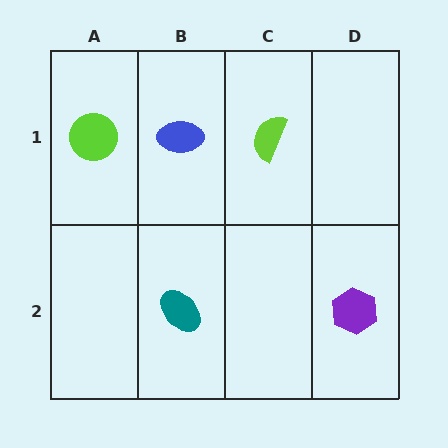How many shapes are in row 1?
3 shapes.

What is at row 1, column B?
A blue ellipse.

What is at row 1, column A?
A lime circle.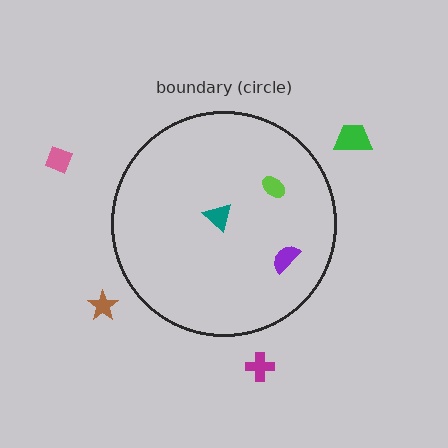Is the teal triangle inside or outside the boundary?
Inside.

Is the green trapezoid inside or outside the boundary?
Outside.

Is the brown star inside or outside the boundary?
Outside.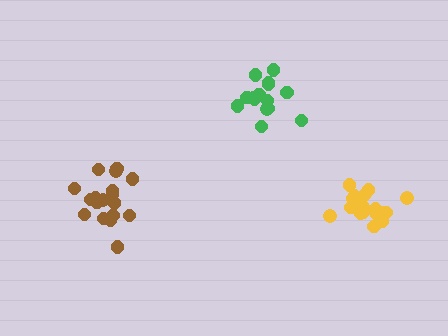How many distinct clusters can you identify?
There are 3 distinct clusters.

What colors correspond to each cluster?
The clusters are colored: brown, yellow, green.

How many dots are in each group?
Group 1: 18 dots, Group 2: 20 dots, Group 3: 15 dots (53 total).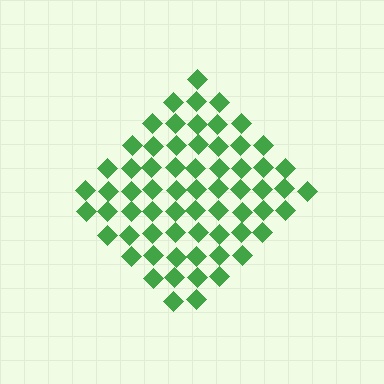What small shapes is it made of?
It is made of small diamonds.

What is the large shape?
The large shape is a diamond.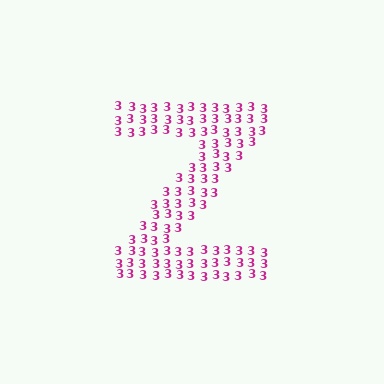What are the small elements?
The small elements are digit 3's.